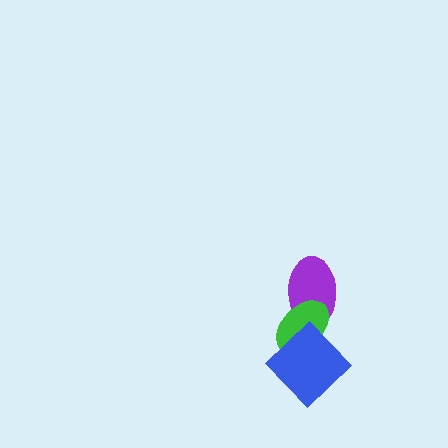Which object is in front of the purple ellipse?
The green ellipse is in front of the purple ellipse.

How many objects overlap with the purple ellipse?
1 object overlaps with the purple ellipse.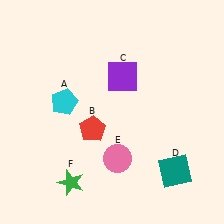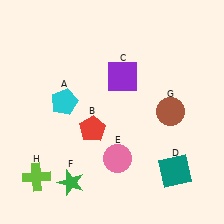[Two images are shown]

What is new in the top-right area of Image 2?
A brown circle (G) was added in the top-right area of Image 2.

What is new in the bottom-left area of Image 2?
A lime cross (H) was added in the bottom-left area of Image 2.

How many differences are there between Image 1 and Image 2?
There are 2 differences between the two images.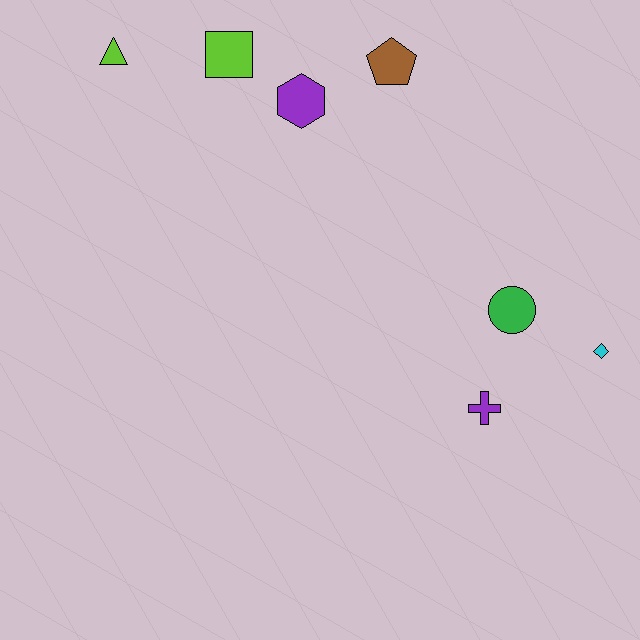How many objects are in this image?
There are 7 objects.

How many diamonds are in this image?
There is 1 diamond.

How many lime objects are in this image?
There are 2 lime objects.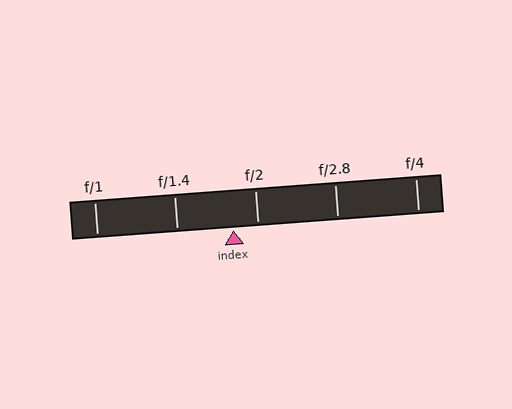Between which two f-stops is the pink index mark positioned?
The index mark is between f/1.4 and f/2.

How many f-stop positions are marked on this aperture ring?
There are 5 f-stop positions marked.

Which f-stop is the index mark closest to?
The index mark is closest to f/2.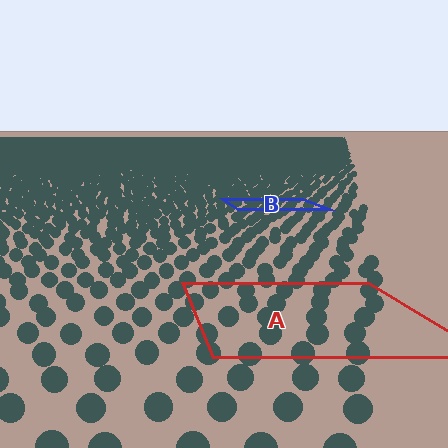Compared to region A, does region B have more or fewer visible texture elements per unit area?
Region B has more texture elements per unit area — they are packed more densely because it is farther away.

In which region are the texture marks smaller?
The texture marks are smaller in region B, because it is farther away.